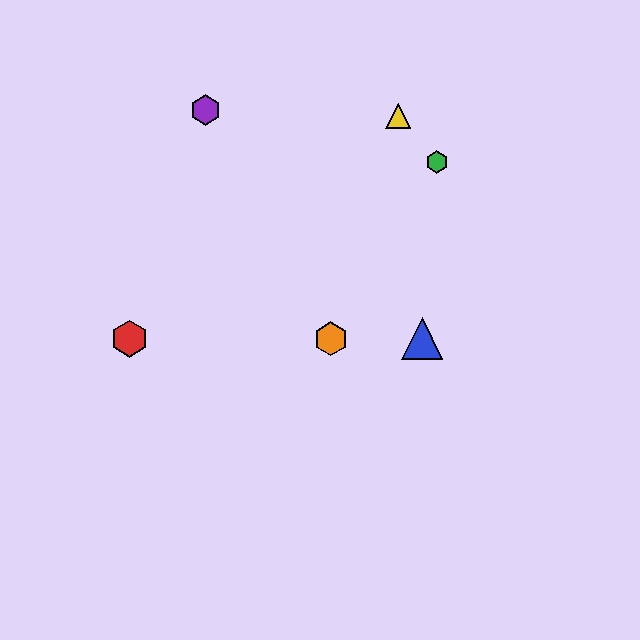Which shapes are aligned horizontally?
The red hexagon, the blue triangle, the orange hexagon are aligned horizontally.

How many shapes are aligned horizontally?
3 shapes (the red hexagon, the blue triangle, the orange hexagon) are aligned horizontally.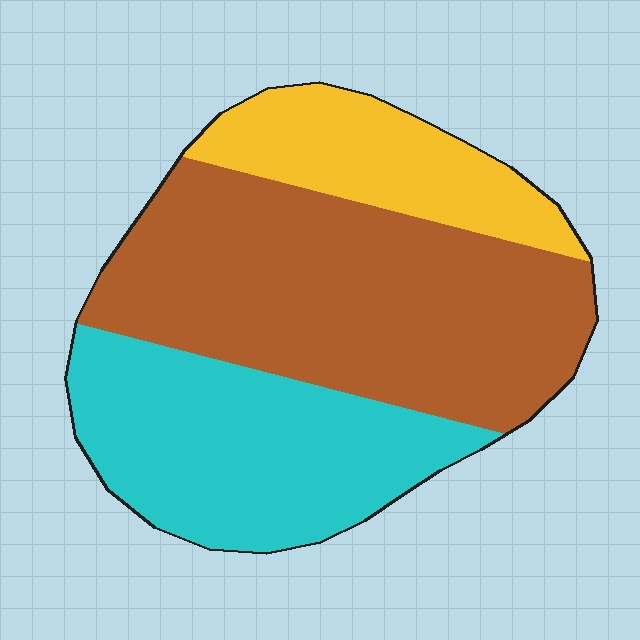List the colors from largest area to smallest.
From largest to smallest: brown, cyan, yellow.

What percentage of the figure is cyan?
Cyan covers roughly 35% of the figure.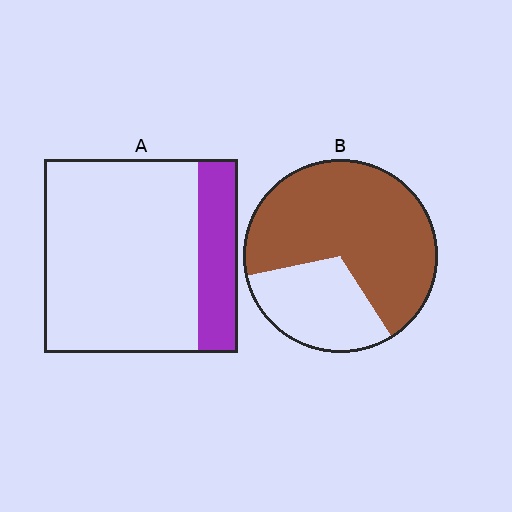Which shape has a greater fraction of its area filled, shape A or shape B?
Shape B.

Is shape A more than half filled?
No.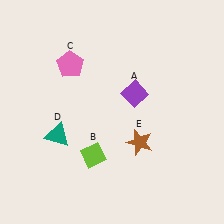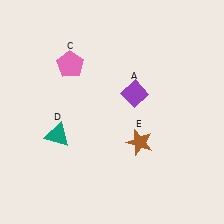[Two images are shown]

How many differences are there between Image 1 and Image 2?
There is 1 difference between the two images.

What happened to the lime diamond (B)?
The lime diamond (B) was removed in Image 2. It was in the bottom-left area of Image 1.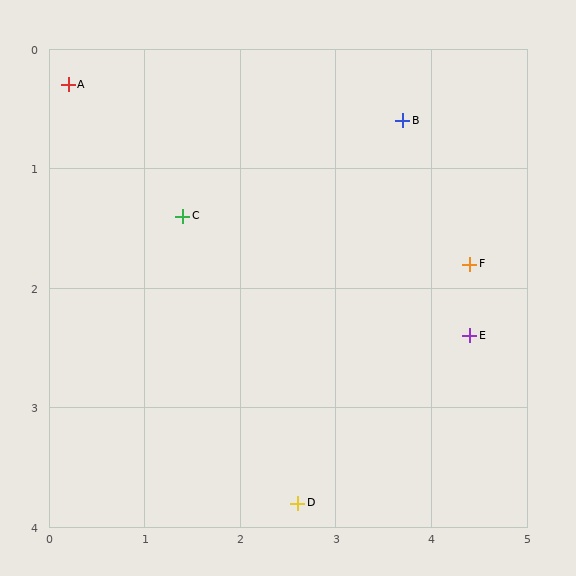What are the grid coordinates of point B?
Point B is at approximately (3.7, 0.6).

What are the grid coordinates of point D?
Point D is at approximately (2.6, 3.8).